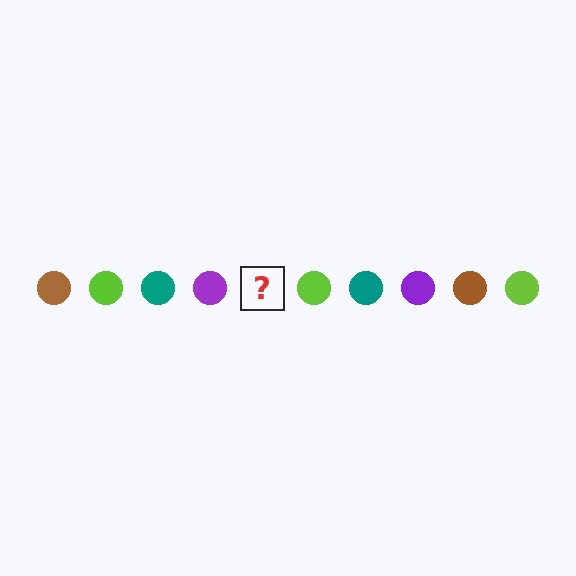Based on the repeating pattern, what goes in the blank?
The blank should be a brown circle.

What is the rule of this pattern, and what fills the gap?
The rule is that the pattern cycles through brown, lime, teal, purple circles. The gap should be filled with a brown circle.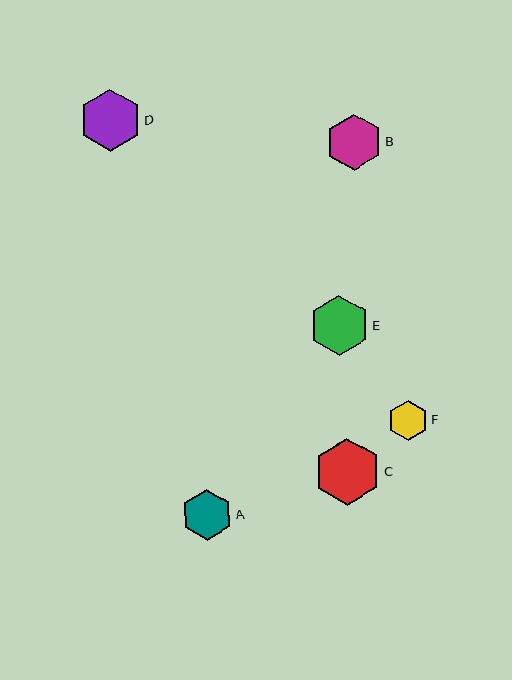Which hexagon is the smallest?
Hexagon F is the smallest with a size of approximately 40 pixels.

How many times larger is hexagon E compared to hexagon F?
Hexagon E is approximately 1.5 times the size of hexagon F.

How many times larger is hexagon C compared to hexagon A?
Hexagon C is approximately 1.3 times the size of hexagon A.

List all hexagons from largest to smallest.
From largest to smallest: C, D, E, B, A, F.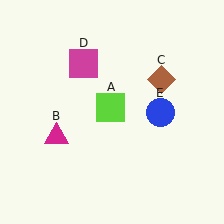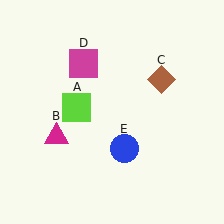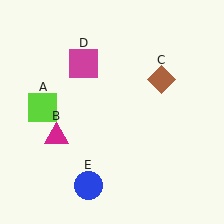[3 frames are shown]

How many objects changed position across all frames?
2 objects changed position: lime square (object A), blue circle (object E).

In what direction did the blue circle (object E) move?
The blue circle (object E) moved down and to the left.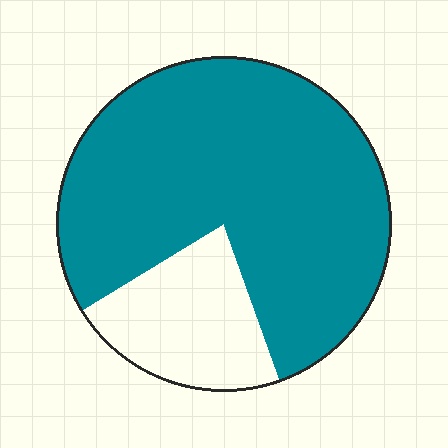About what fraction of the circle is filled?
About four fifths (4/5).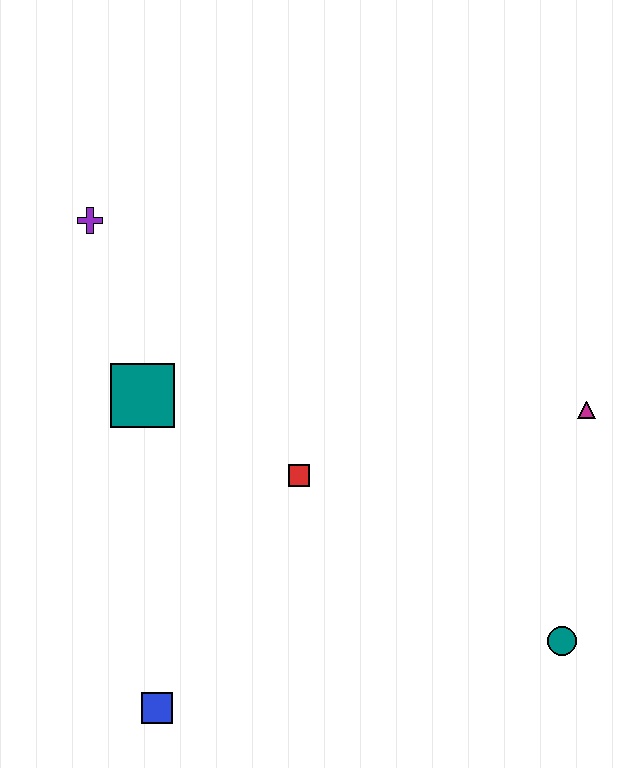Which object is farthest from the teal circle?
The purple cross is farthest from the teal circle.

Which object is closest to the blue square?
The red square is closest to the blue square.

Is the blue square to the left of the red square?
Yes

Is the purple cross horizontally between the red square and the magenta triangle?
No